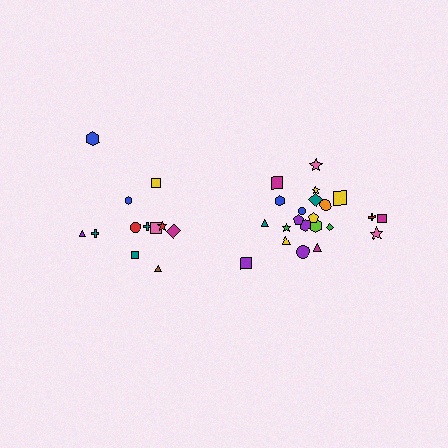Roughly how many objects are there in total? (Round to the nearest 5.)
Roughly 35 objects in total.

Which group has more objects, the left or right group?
The right group.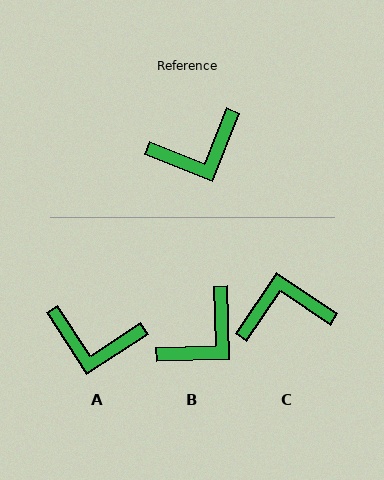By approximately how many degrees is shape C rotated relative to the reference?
Approximately 168 degrees counter-clockwise.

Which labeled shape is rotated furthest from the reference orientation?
C, about 168 degrees away.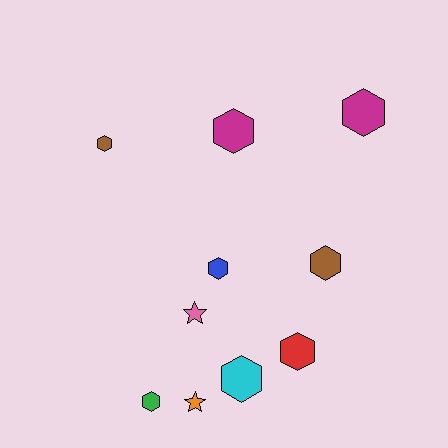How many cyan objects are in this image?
There is 1 cyan object.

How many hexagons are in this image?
There are 8 hexagons.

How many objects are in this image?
There are 10 objects.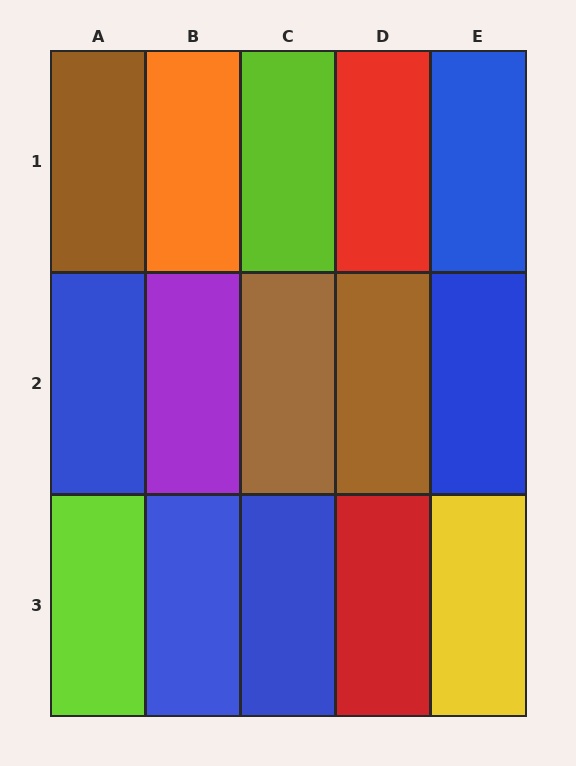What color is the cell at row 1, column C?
Lime.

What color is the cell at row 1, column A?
Brown.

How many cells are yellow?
1 cell is yellow.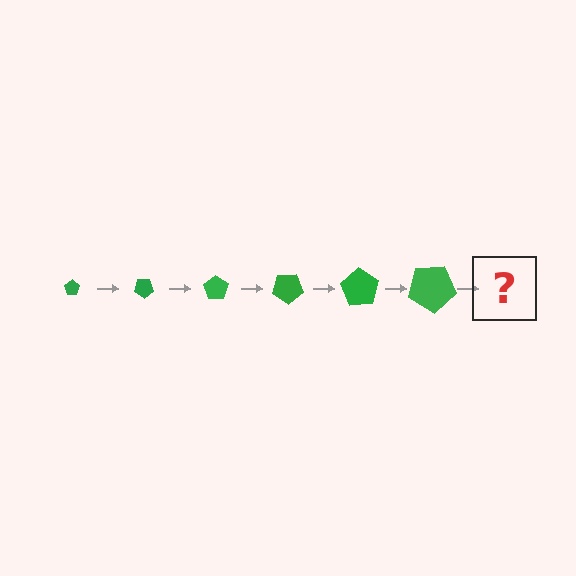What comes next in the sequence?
The next element should be a pentagon, larger than the previous one and rotated 210 degrees from the start.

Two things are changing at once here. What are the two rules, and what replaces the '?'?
The two rules are that the pentagon grows larger each step and it rotates 35 degrees each step. The '?' should be a pentagon, larger than the previous one and rotated 210 degrees from the start.